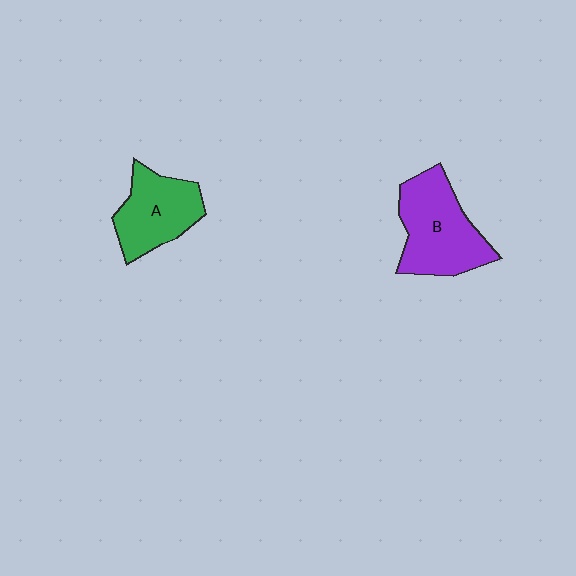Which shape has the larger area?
Shape B (purple).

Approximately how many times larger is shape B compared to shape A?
Approximately 1.3 times.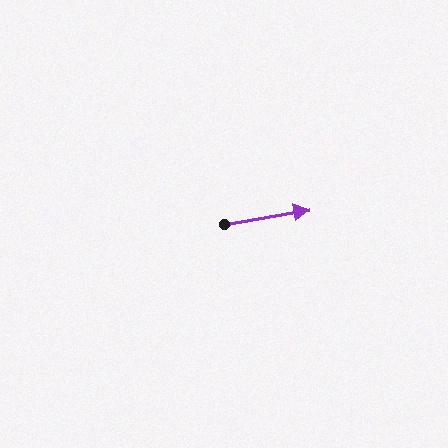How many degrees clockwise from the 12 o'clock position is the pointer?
Approximately 80 degrees.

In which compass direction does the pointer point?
East.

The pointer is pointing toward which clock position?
Roughly 3 o'clock.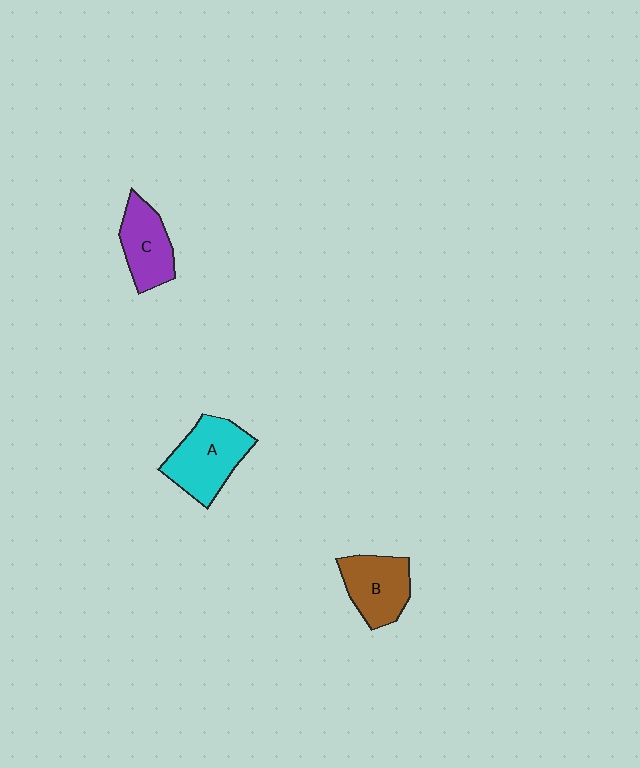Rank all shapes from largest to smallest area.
From largest to smallest: A (cyan), B (brown), C (purple).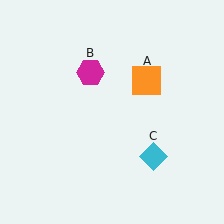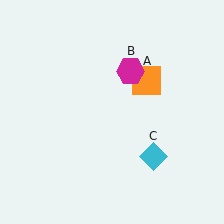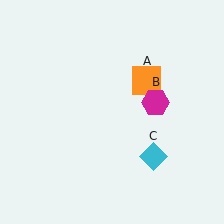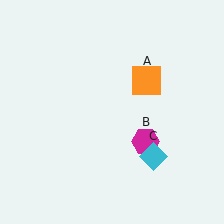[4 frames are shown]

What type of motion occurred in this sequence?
The magenta hexagon (object B) rotated clockwise around the center of the scene.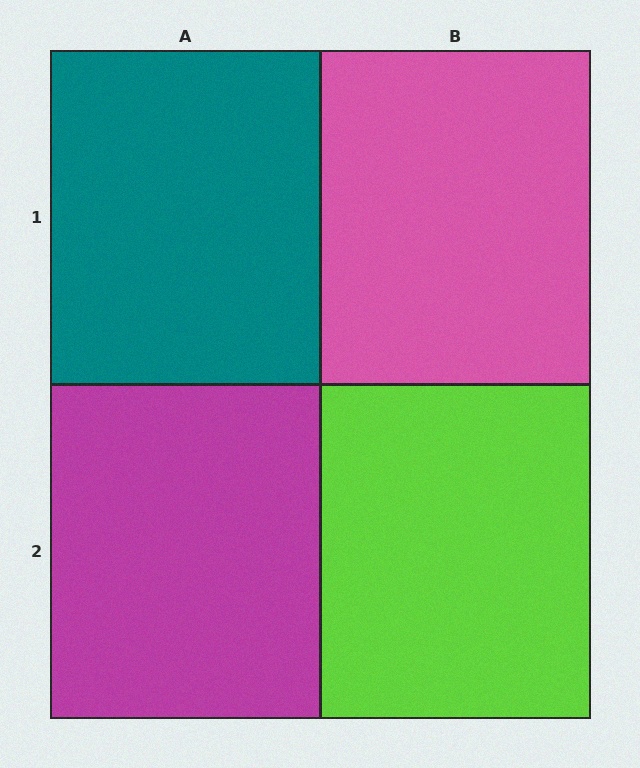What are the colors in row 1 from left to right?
Teal, pink.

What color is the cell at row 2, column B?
Lime.